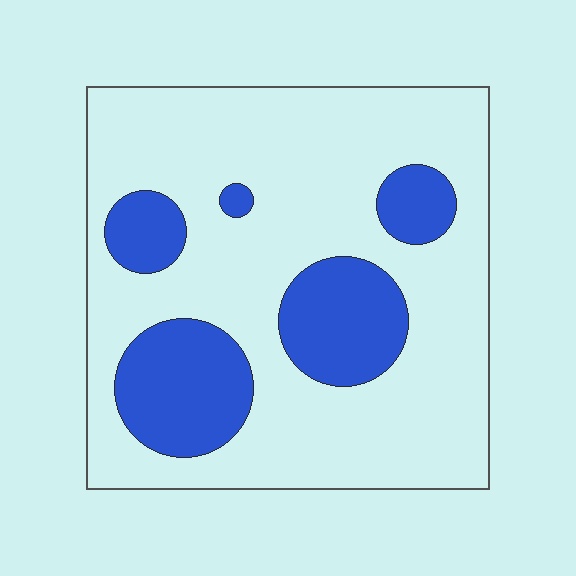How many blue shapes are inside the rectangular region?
5.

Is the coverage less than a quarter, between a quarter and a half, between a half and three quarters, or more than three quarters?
Less than a quarter.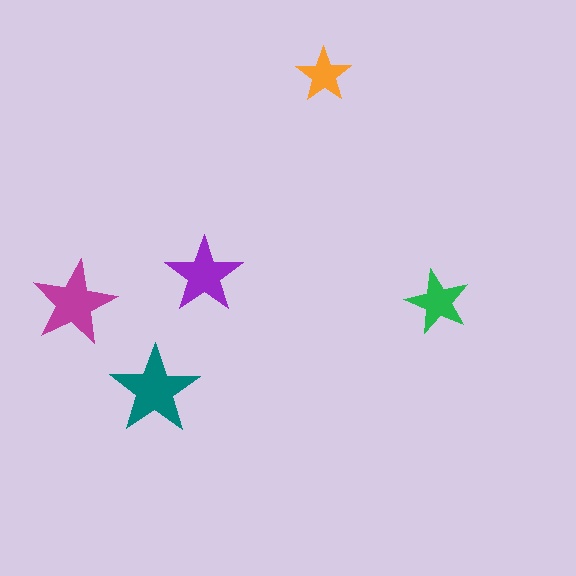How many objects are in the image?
There are 5 objects in the image.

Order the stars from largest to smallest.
the teal one, the magenta one, the purple one, the green one, the orange one.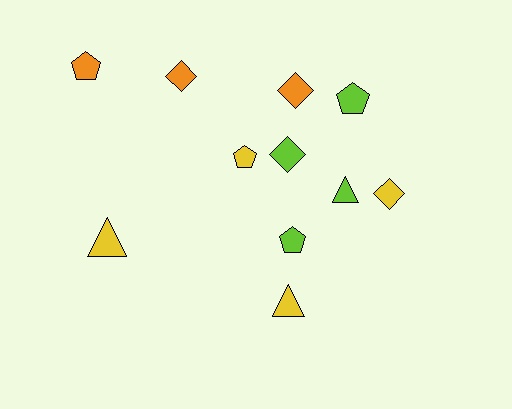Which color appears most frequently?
Lime, with 4 objects.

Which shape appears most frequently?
Diamond, with 4 objects.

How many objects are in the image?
There are 11 objects.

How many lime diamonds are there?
There is 1 lime diamond.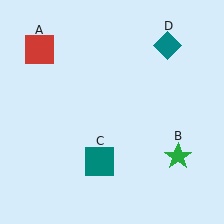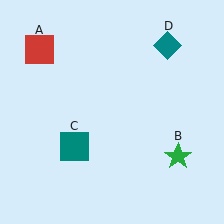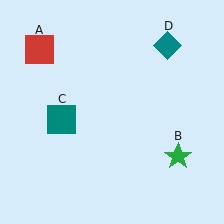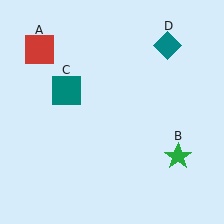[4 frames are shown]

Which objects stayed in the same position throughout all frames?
Red square (object A) and green star (object B) and teal diamond (object D) remained stationary.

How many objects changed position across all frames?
1 object changed position: teal square (object C).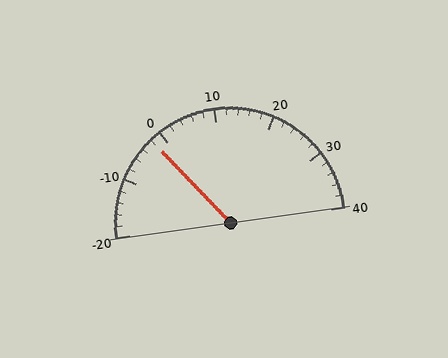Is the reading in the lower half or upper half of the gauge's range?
The reading is in the lower half of the range (-20 to 40).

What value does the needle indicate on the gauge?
The needle indicates approximately -2.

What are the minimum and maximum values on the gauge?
The gauge ranges from -20 to 40.